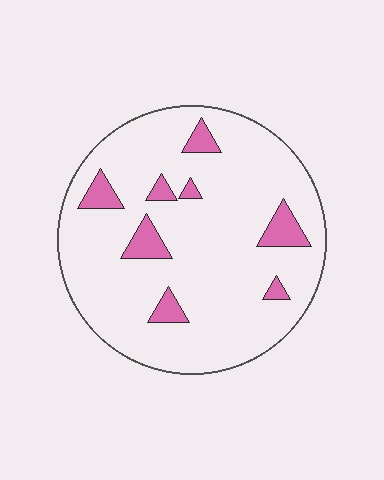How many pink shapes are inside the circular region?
8.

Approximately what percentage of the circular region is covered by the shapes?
Approximately 10%.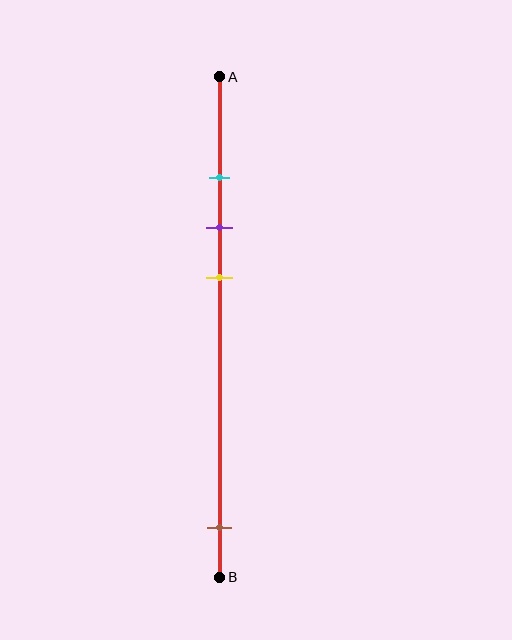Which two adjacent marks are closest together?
The cyan and purple marks are the closest adjacent pair.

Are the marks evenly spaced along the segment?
No, the marks are not evenly spaced.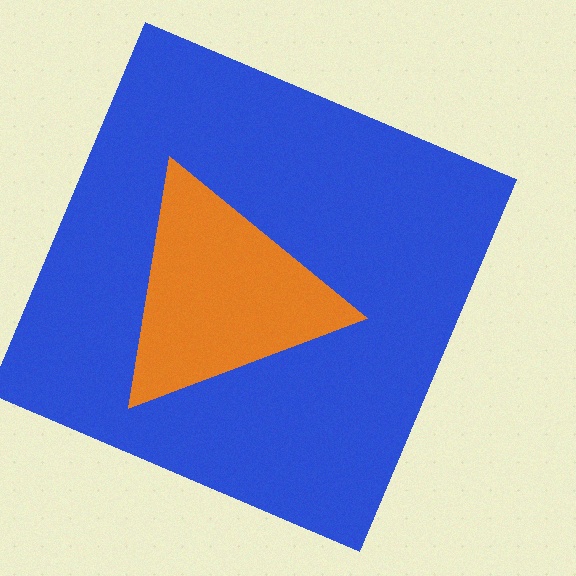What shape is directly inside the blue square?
The orange triangle.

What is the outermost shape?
The blue square.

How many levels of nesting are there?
2.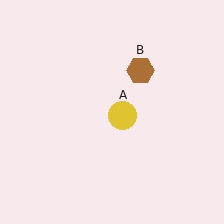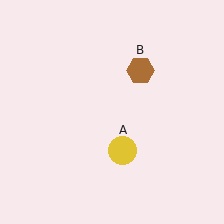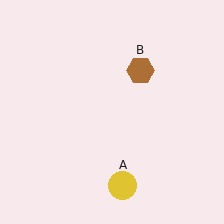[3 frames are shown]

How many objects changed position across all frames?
1 object changed position: yellow circle (object A).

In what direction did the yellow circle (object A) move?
The yellow circle (object A) moved down.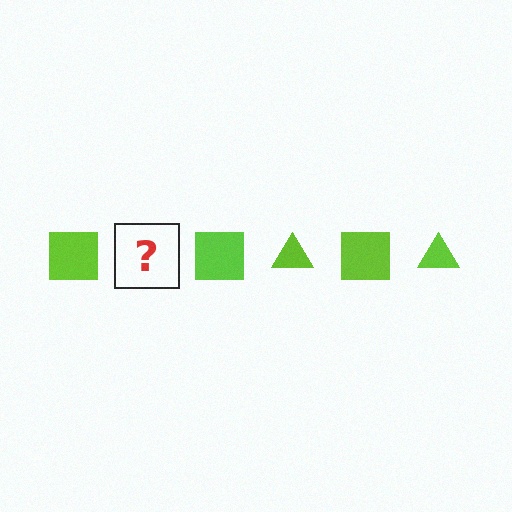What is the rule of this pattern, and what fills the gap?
The rule is that the pattern cycles through square, triangle shapes in lime. The gap should be filled with a lime triangle.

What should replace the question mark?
The question mark should be replaced with a lime triangle.